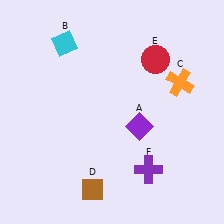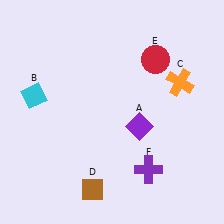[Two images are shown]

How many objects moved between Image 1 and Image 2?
1 object moved between the two images.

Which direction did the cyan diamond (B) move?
The cyan diamond (B) moved down.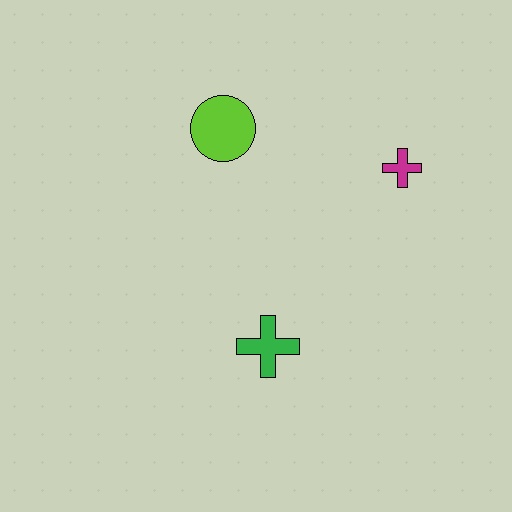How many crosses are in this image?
There are 2 crosses.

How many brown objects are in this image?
There are no brown objects.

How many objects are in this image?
There are 3 objects.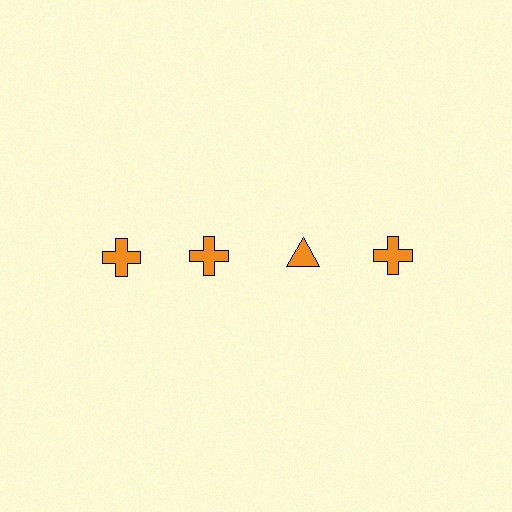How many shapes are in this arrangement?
There are 4 shapes arranged in a grid pattern.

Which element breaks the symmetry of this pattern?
The orange triangle in the top row, center column breaks the symmetry. All other shapes are orange crosses.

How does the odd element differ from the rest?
It has a different shape: triangle instead of cross.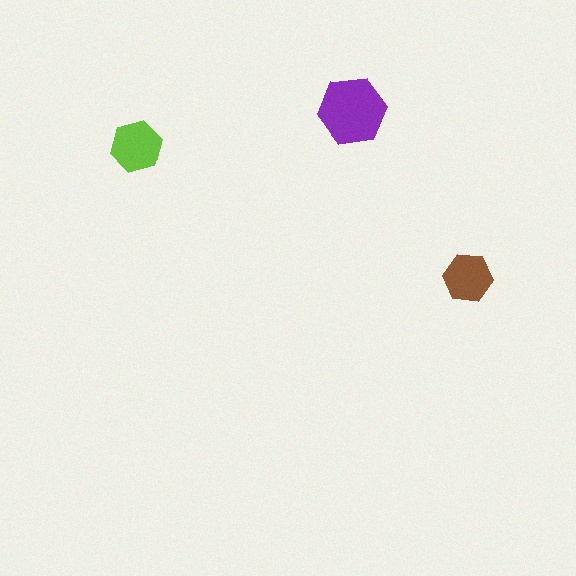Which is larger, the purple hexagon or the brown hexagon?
The purple one.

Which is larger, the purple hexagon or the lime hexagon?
The purple one.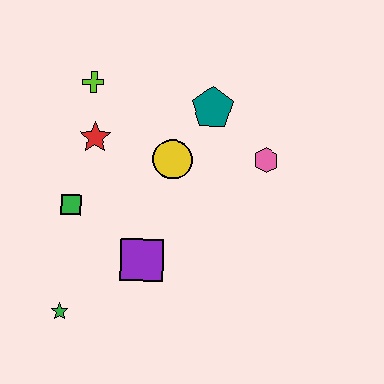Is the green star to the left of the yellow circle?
Yes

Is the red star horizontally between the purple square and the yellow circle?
No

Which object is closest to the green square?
The red star is closest to the green square.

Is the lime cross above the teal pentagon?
Yes